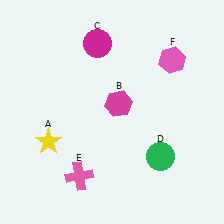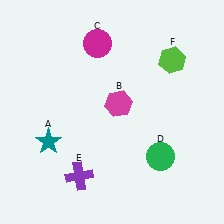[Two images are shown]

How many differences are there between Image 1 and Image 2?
There are 3 differences between the two images.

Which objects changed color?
A changed from yellow to teal. E changed from pink to purple. F changed from pink to lime.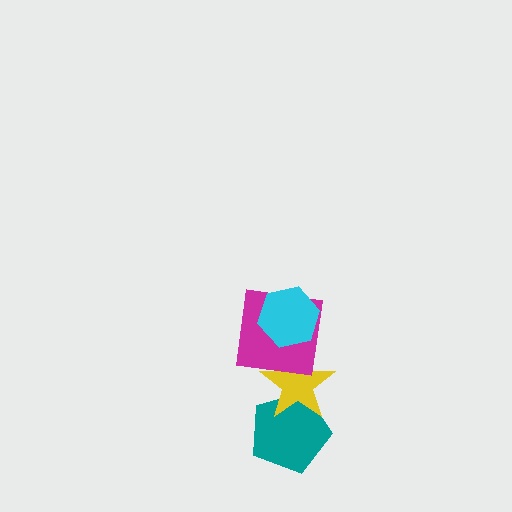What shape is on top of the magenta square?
The cyan hexagon is on top of the magenta square.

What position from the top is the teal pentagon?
The teal pentagon is 4th from the top.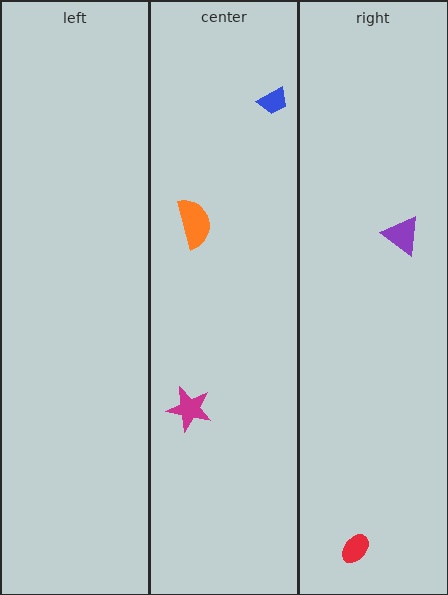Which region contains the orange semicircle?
The center region.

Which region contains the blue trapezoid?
The center region.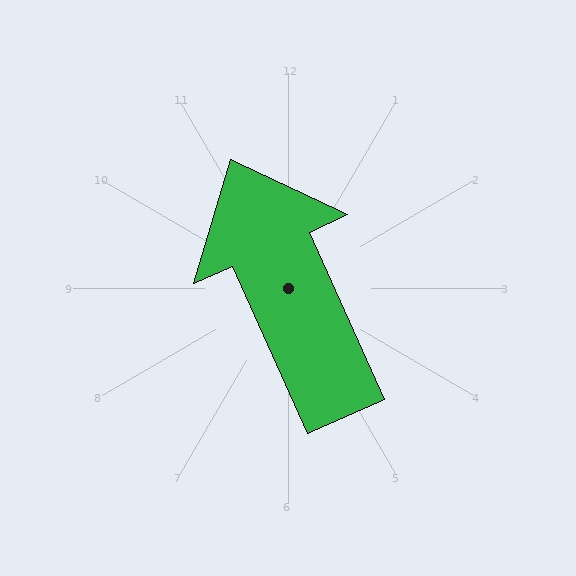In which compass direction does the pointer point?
Northwest.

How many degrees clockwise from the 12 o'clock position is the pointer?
Approximately 336 degrees.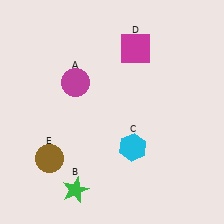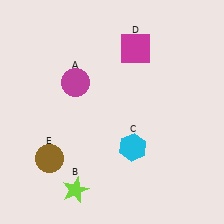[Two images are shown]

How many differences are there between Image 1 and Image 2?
There is 1 difference between the two images.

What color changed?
The star (B) changed from green in Image 1 to lime in Image 2.